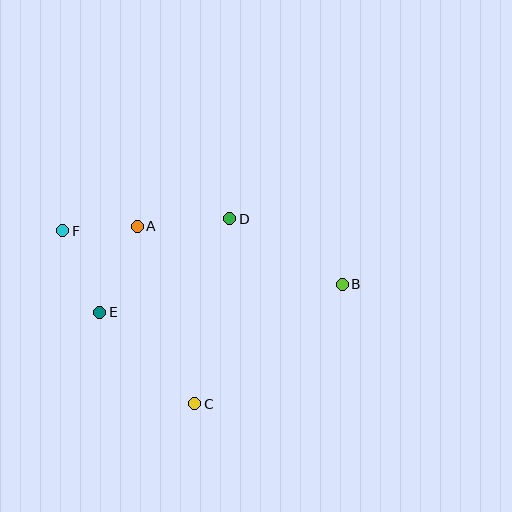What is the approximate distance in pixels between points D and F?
The distance between D and F is approximately 167 pixels.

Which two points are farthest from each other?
Points B and F are farthest from each other.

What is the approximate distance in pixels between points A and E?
The distance between A and E is approximately 94 pixels.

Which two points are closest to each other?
Points A and F are closest to each other.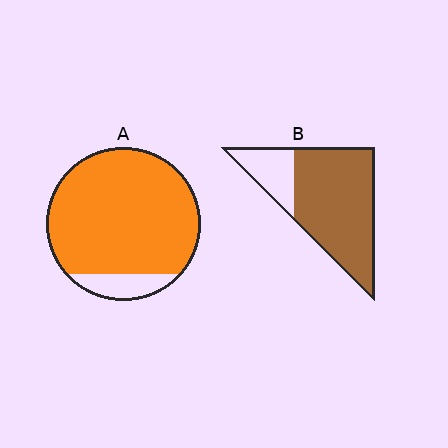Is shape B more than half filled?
Yes.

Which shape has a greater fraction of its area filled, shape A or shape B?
Shape A.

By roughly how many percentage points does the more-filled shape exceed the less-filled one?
By roughly 10 percentage points (A over B).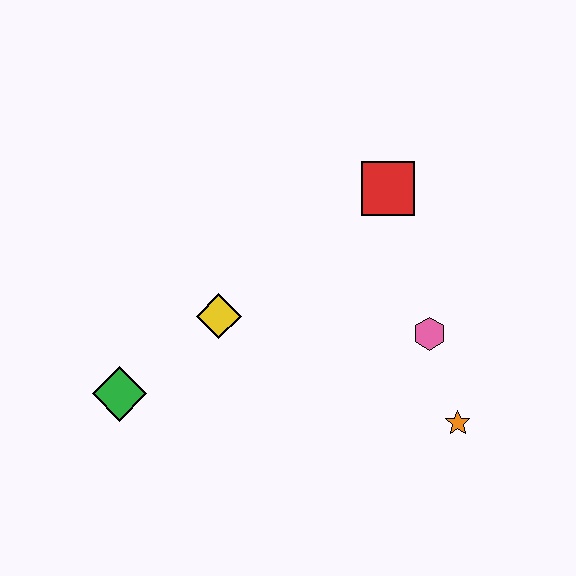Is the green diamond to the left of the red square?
Yes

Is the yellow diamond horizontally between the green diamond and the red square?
Yes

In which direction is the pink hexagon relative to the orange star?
The pink hexagon is above the orange star.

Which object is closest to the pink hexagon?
The orange star is closest to the pink hexagon.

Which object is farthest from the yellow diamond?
The orange star is farthest from the yellow diamond.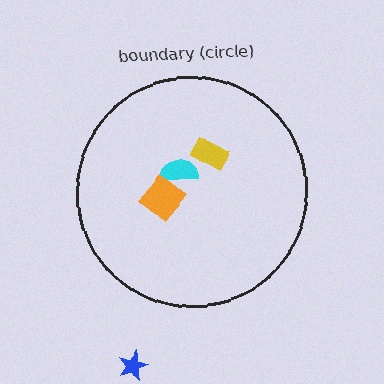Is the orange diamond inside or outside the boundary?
Inside.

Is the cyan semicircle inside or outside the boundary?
Inside.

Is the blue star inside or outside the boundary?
Outside.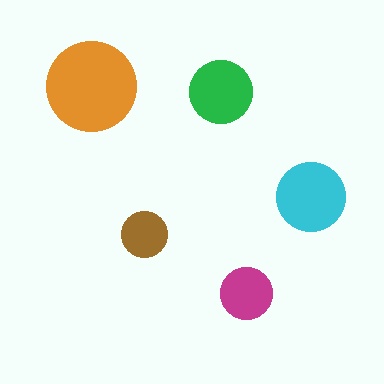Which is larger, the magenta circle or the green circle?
The green one.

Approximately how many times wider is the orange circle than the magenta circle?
About 1.5 times wider.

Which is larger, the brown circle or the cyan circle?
The cyan one.